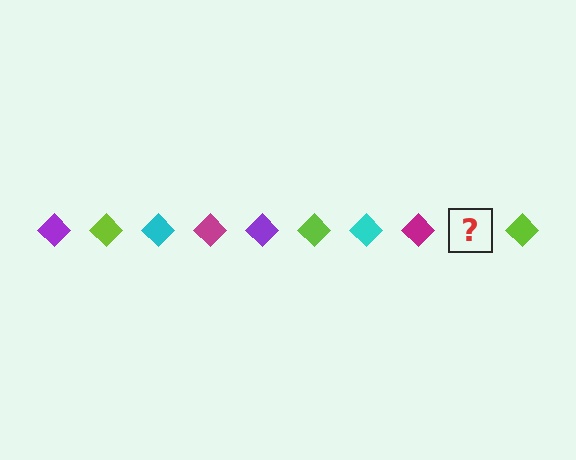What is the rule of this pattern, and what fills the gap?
The rule is that the pattern cycles through purple, lime, cyan, magenta diamonds. The gap should be filled with a purple diamond.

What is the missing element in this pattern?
The missing element is a purple diamond.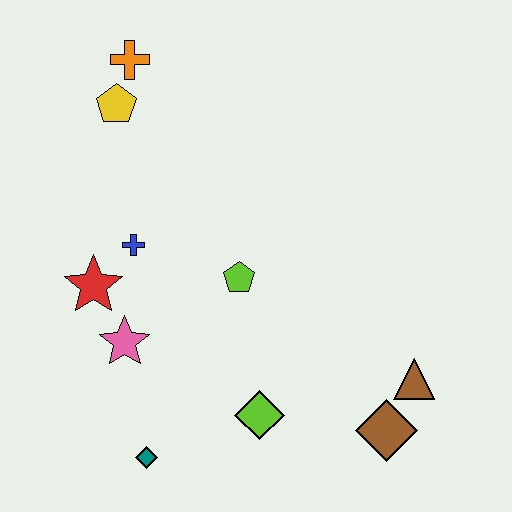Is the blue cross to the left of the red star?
No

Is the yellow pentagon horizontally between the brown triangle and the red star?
Yes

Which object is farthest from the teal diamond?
The orange cross is farthest from the teal diamond.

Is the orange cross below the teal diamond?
No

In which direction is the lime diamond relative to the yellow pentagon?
The lime diamond is below the yellow pentagon.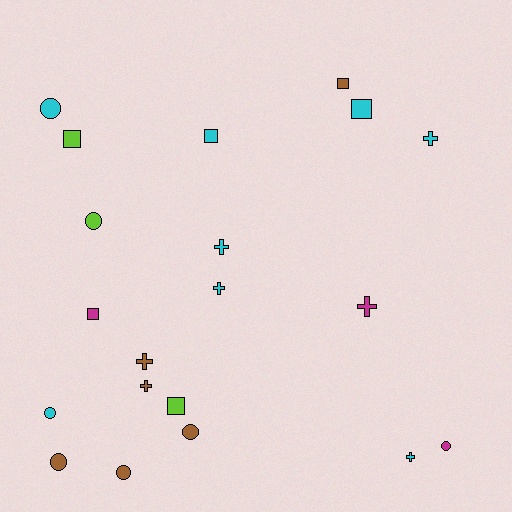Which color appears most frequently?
Cyan, with 8 objects.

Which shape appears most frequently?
Circle, with 7 objects.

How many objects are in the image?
There are 20 objects.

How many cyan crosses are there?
There are 4 cyan crosses.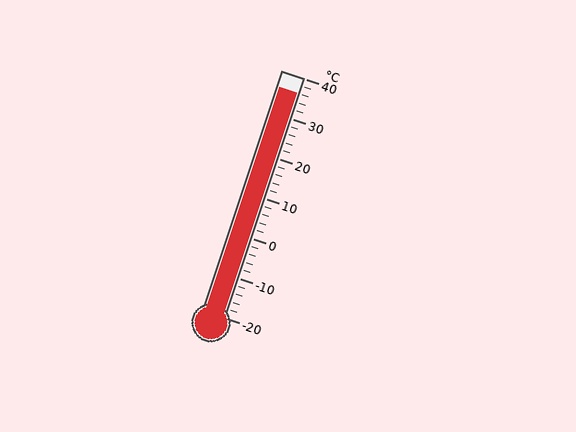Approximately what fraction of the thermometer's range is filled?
The thermometer is filled to approximately 95% of its range.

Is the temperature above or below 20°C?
The temperature is above 20°C.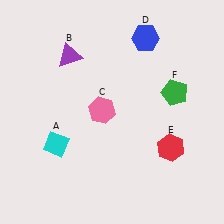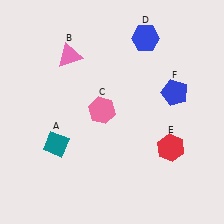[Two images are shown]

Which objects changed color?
A changed from cyan to teal. B changed from purple to pink. F changed from green to blue.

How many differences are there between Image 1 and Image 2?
There are 3 differences between the two images.